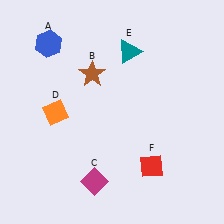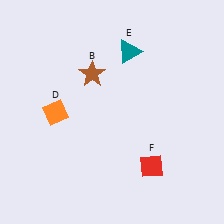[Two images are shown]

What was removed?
The blue hexagon (A), the magenta diamond (C) were removed in Image 2.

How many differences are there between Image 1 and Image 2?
There are 2 differences between the two images.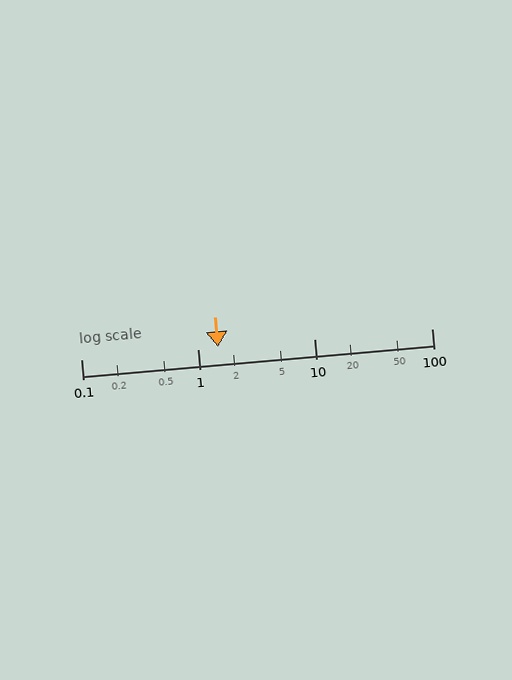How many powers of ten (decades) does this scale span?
The scale spans 3 decades, from 0.1 to 100.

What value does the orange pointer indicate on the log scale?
The pointer indicates approximately 1.5.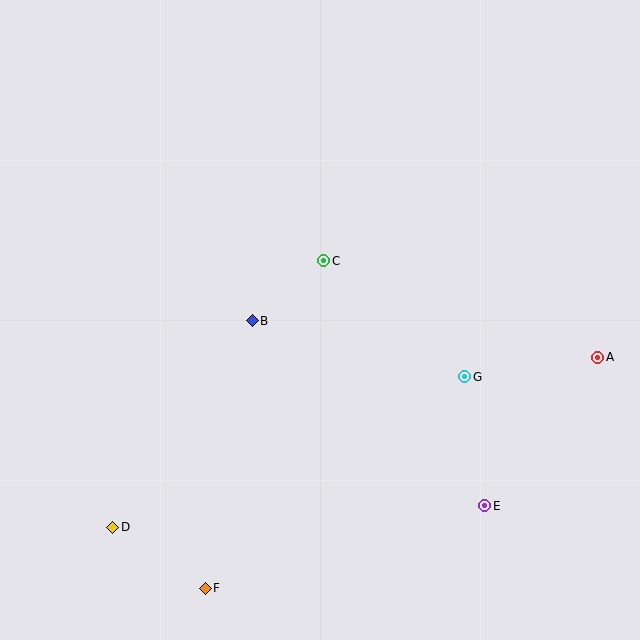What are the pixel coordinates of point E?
Point E is at (485, 506).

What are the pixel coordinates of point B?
Point B is at (252, 321).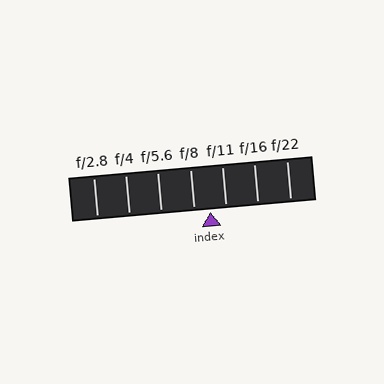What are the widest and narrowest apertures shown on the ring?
The widest aperture shown is f/2.8 and the narrowest is f/22.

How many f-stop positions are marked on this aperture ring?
There are 7 f-stop positions marked.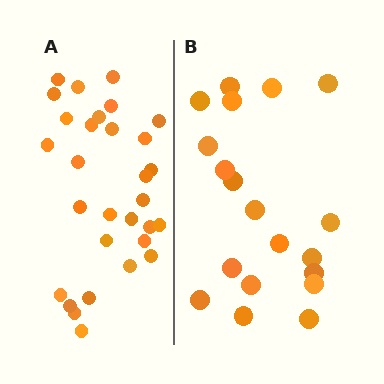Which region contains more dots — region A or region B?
Region A (the left region) has more dots.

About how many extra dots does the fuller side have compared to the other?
Region A has roughly 12 or so more dots than region B.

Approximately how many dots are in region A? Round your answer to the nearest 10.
About 30 dots.